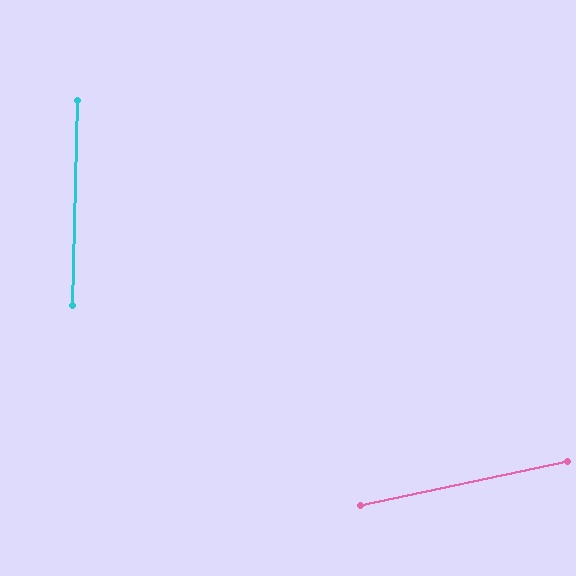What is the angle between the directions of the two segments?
Approximately 76 degrees.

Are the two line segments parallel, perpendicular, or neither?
Neither parallel nor perpendicular — they differ by about 76°.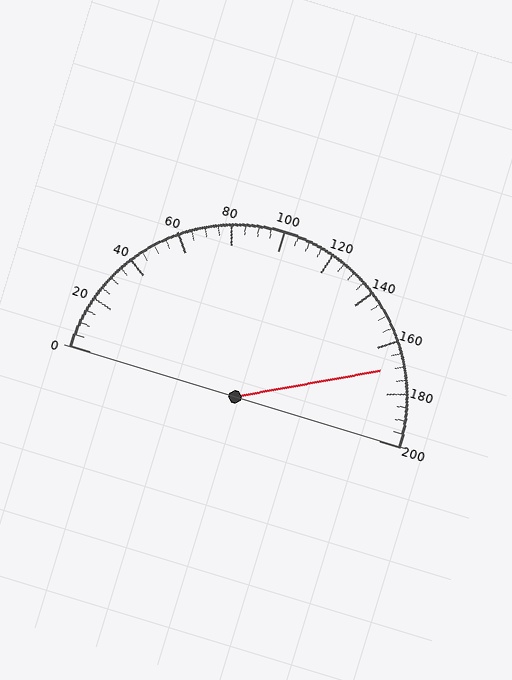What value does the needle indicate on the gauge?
The needle indicates approximately 170.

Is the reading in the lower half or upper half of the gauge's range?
The reading is in the upper half of the range (0 to 200).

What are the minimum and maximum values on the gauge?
The gauge ranges from 0 to 200.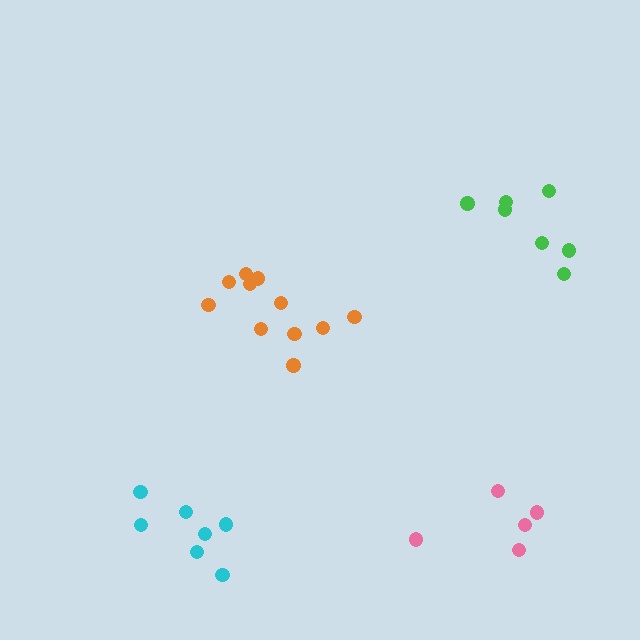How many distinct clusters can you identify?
There are 4 distinct clusters.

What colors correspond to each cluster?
The clusters are colored: pink, green, orange, cyan.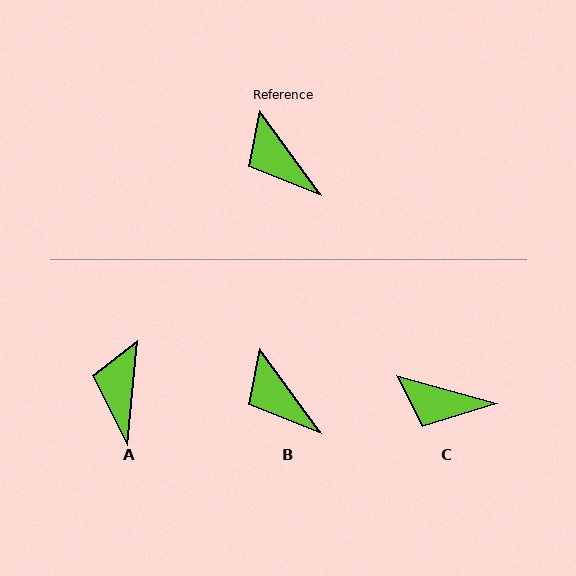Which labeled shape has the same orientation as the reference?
B.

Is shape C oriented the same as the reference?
No, it is off by about 38 degrees.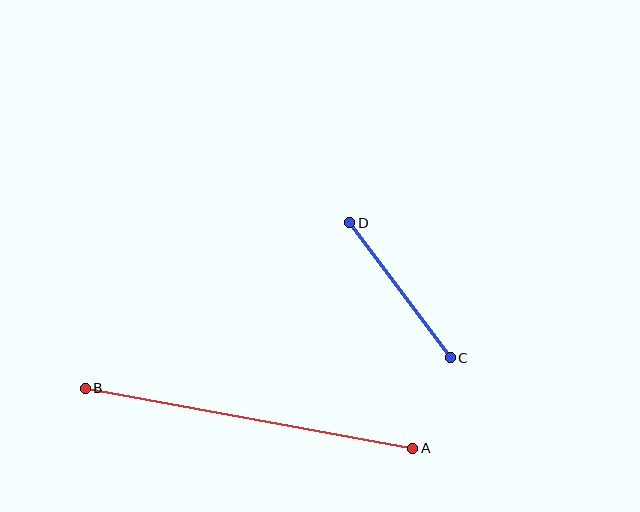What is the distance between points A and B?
The distance is approximately 333 pixels.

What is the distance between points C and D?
The distance is approximately 168 pixels.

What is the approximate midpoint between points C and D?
The midpoint is at approximately (400, 290) pixels.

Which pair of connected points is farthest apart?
Points A and B are farthest apart.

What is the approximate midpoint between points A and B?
The midpoint is at approximately (249, 418) pixels.